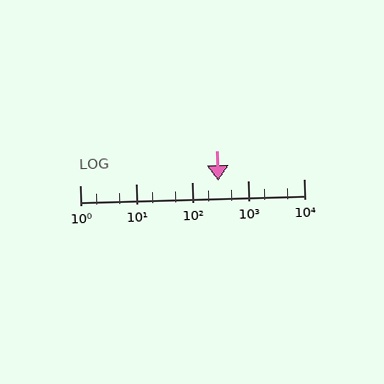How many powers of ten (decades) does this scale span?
The scale spans 4 decades, from 1 to 10000.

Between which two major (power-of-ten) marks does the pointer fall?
The pointer is between 100 and 1000.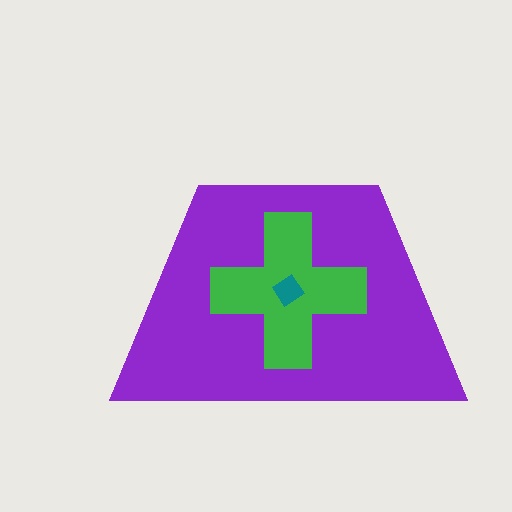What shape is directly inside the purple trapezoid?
The green cross.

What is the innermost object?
The teal diamond.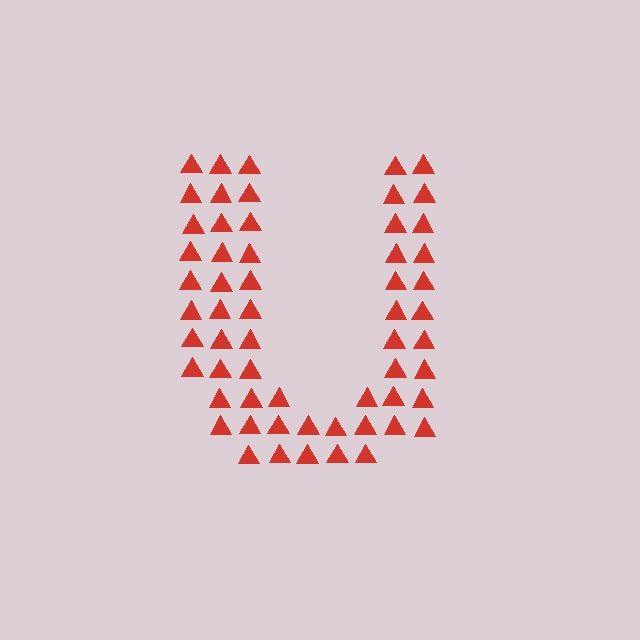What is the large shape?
The large shape is the letter U.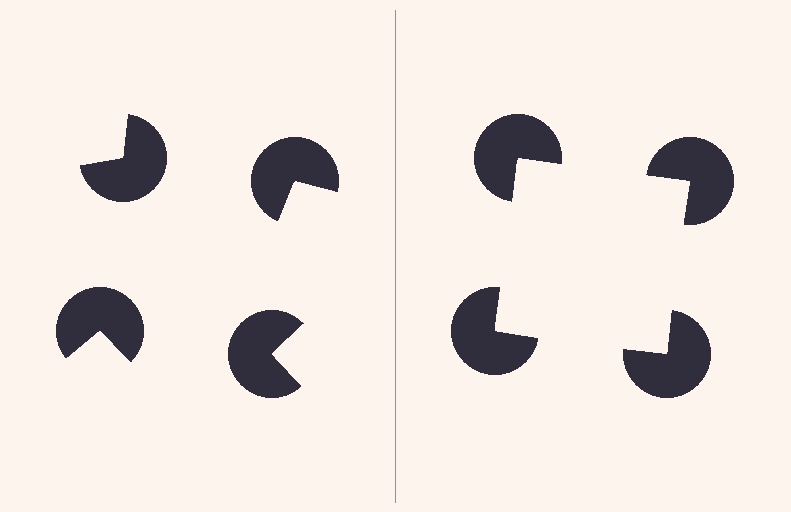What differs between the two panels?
The pac-man discs are positioned identically on both sides; only the wedge orientations differ. On the right they align to a square; on the left they are misaligned.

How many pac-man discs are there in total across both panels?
8 — 4 on each side.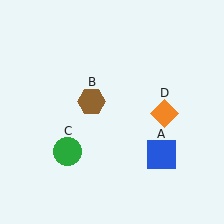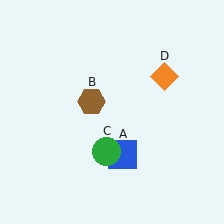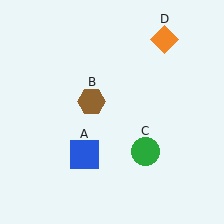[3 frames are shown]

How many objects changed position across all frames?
3 objects changed position: blue square (object A), green circle (object C), orange diamond (object D).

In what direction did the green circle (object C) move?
The green circle (object C) moved right.